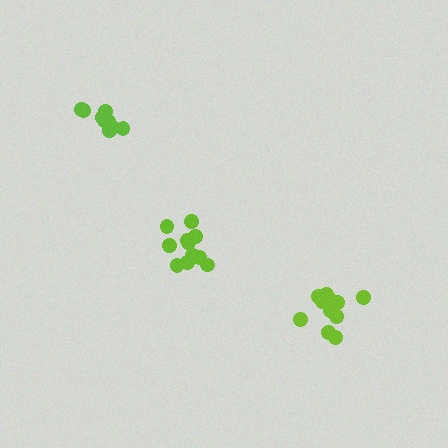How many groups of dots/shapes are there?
There are 3 groups.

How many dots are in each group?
Group 1: 11 dots, Group 2: 11 dots, Group 3: 10 dots (32 total).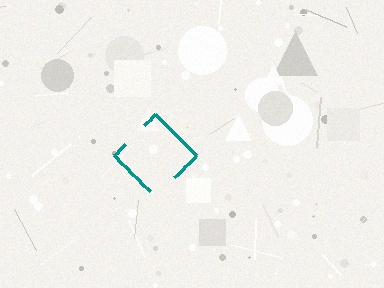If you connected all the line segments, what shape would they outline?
They would outline a diamond.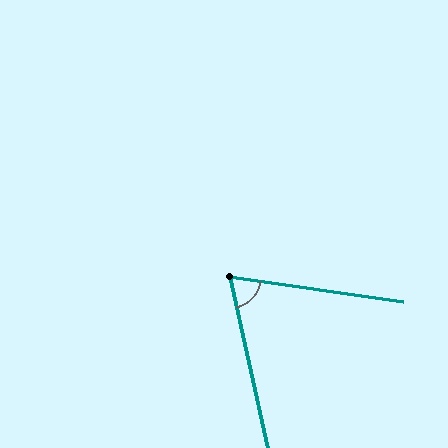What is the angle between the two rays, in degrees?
Approximately 69 degrees.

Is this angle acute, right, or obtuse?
It is acute.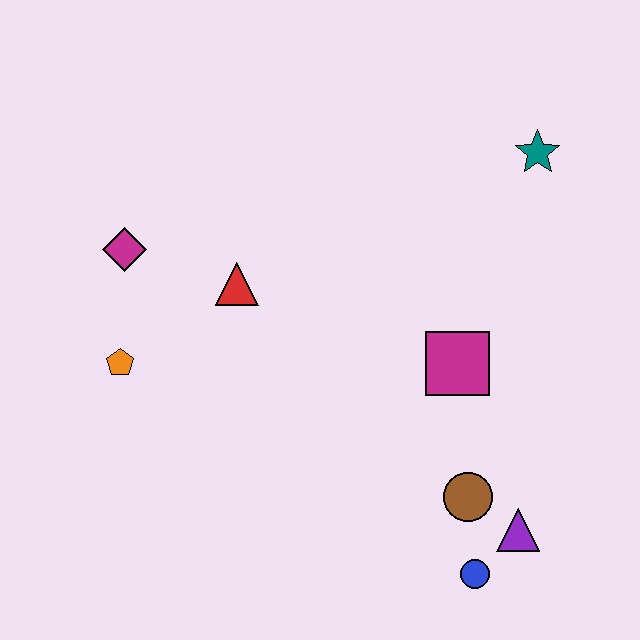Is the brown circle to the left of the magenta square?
No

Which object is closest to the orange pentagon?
The magenta diamond is closest to the orange pentagon.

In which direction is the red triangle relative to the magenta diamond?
The red triangle is to the right of the magenta diamond.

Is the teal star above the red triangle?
Yes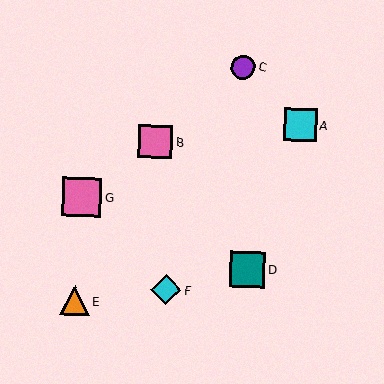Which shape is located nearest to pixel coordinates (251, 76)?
The purple circle (labeled C) at (243, 67) is nearest to that location.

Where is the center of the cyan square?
The center of the cyan square is at (300, 124).